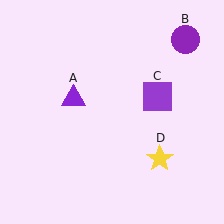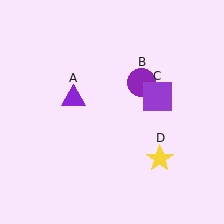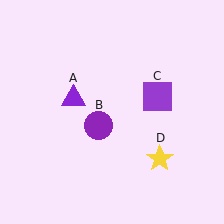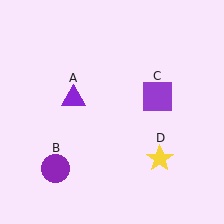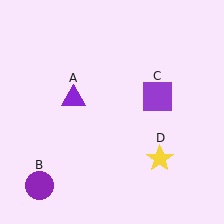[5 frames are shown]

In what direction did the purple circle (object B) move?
The purple circle (object B) moved down and to the left.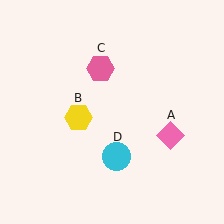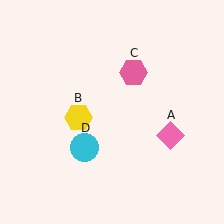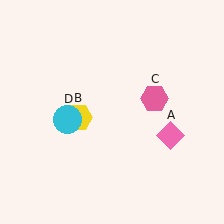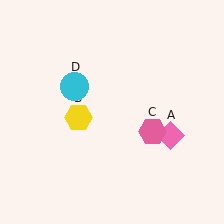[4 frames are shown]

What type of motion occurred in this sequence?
The pink hexagon (object C), cyan circle (object D) rotated clockwise around the center of the scene.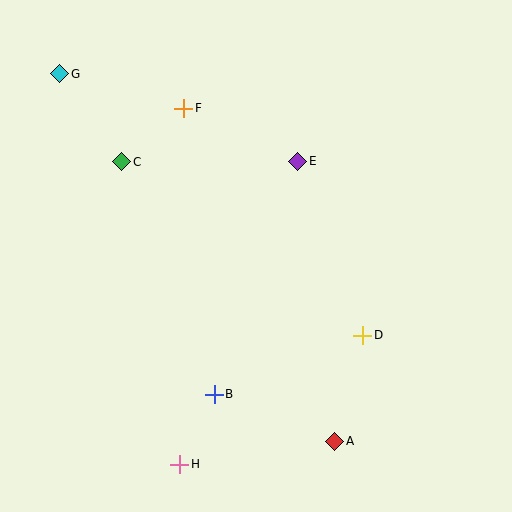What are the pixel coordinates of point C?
Point C is at (122, 162).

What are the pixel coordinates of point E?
Point E is at (298, 161).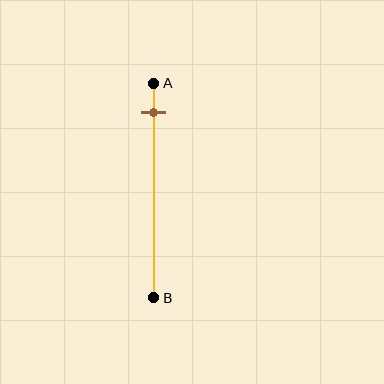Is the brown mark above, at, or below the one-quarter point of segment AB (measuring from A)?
The brown mark is above the one-quarter point of segment AB.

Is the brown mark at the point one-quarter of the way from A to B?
No, the mark is at about 15% from A, not at the 25% one-quarter point.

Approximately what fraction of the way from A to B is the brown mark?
The brown mark is approximately 15% of the way from A to B.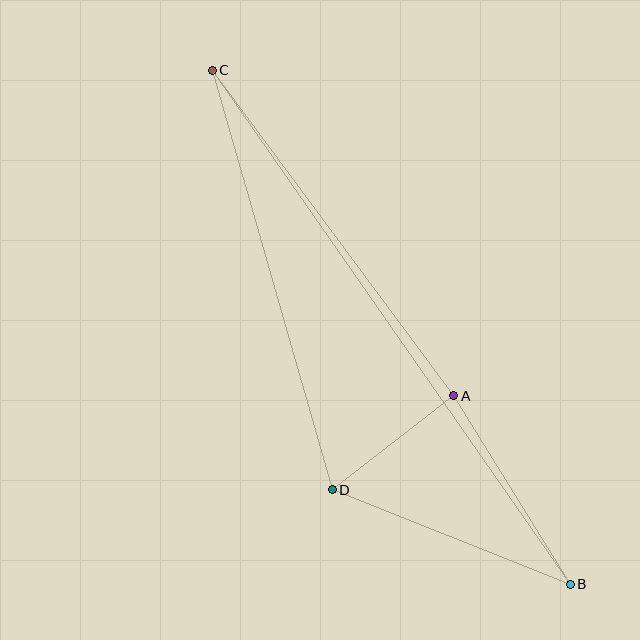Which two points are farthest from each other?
Points B and C are farthest from each other.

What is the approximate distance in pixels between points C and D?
The distance between C and D is approximately 436 pixels.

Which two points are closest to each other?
Points A and D are closest to each other.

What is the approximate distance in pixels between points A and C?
The distance between A and C is approximately 405 pixels.